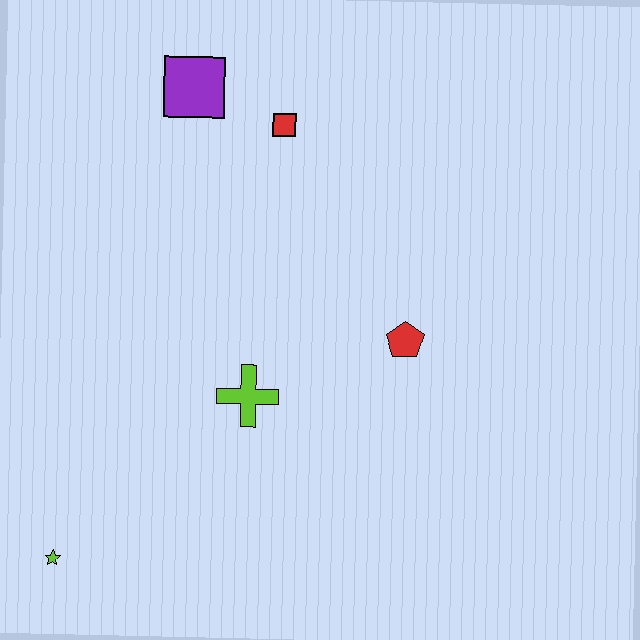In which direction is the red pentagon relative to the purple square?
The red pentagon is below the purple square.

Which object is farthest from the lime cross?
The purple square is farthest from the lime cross.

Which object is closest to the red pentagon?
The lime cross is closest to the red pentagon.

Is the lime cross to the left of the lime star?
No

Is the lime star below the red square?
Yes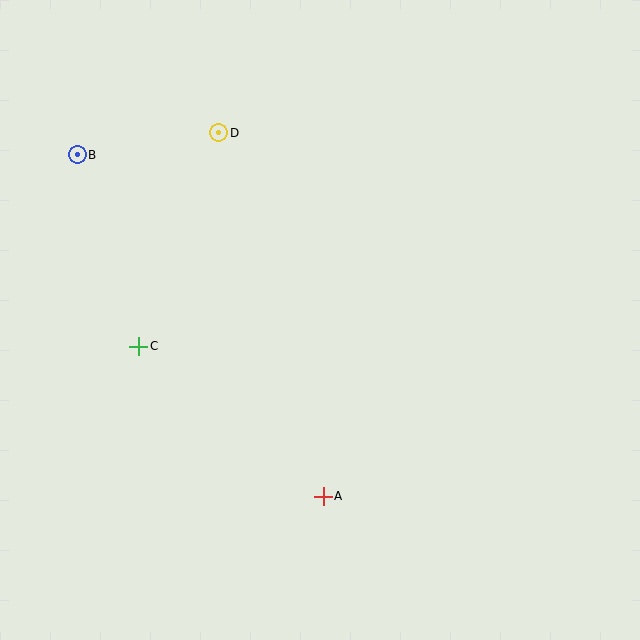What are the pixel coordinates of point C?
Point C is at (139, 346).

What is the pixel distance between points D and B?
The distance between D and B is 143 pixels.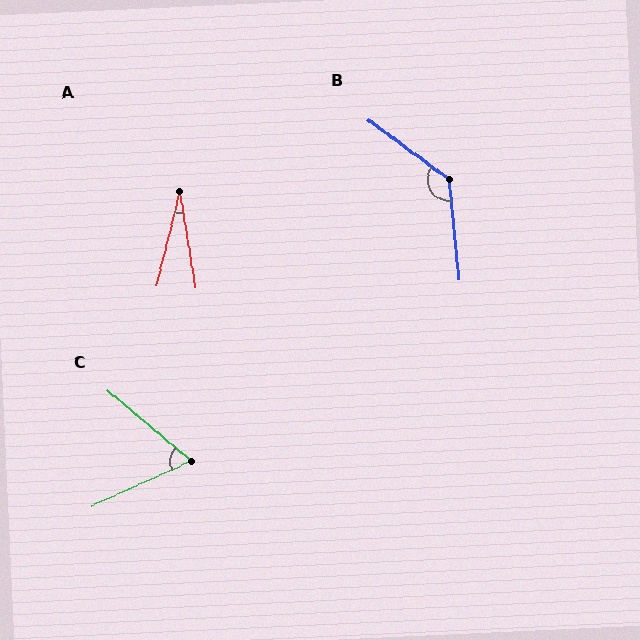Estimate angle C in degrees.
Approximately 65 degrees.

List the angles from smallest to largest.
A (23°), C (65°), B (132°).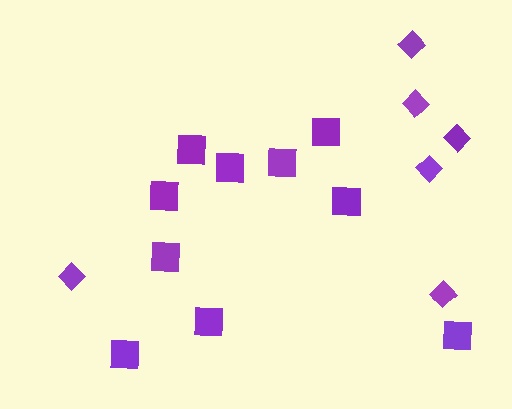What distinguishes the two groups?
There are 2 groups: one group of diamonds (6) and one group of squares (10).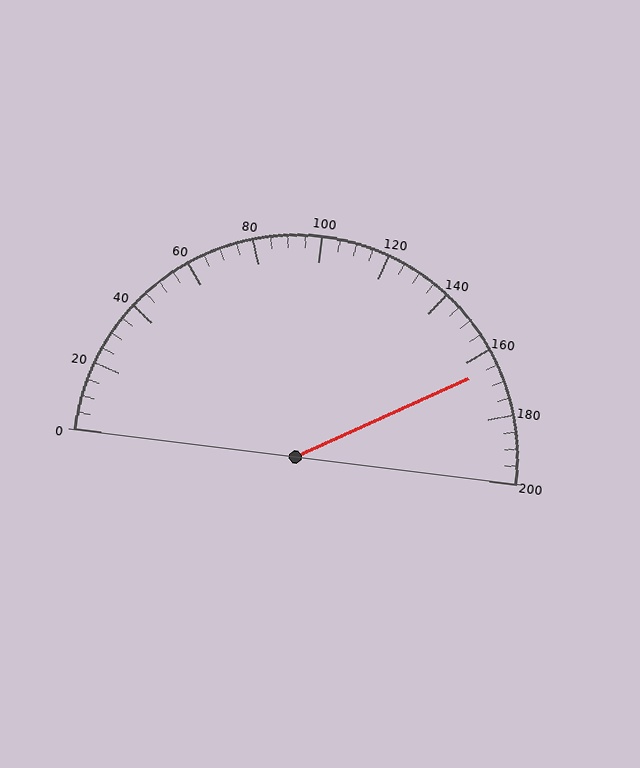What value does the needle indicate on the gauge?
The needle indicates approximately 165.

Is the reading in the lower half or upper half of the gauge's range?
The reading is in the upper half of the range (0 to 200).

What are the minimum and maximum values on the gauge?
The gauge ranges from 0 to 200.